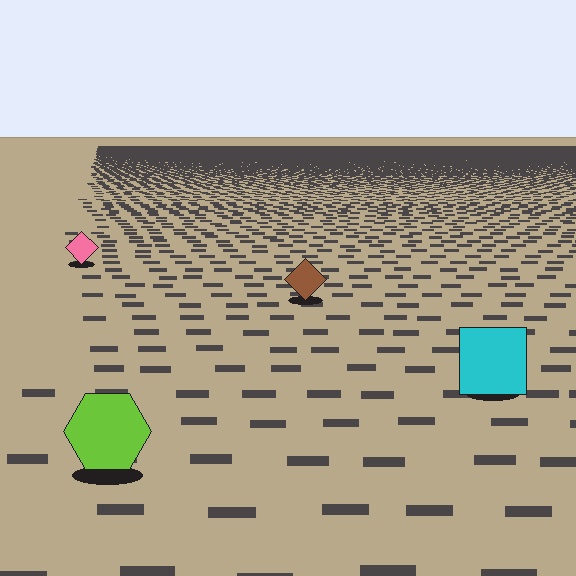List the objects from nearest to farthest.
From nearest to farthest: the lime hexagon, the cyan square, the brown diamond, the pink diamond.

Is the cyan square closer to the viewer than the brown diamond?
Yes. The cyan square is closer — you can tell from the texture gradient: the ground texture is coarser near it.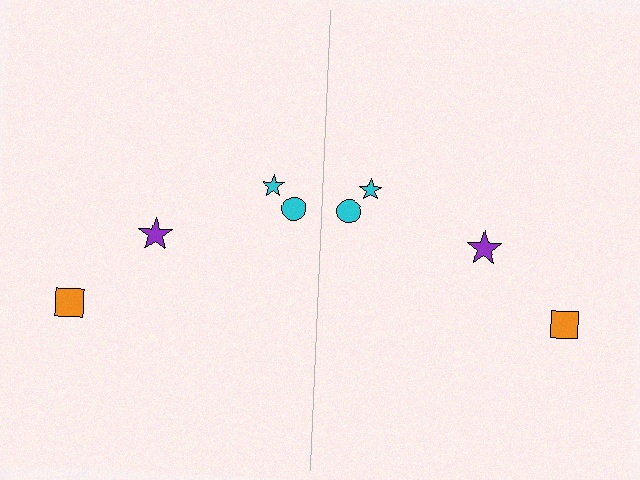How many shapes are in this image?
There are 8 shapes in this image.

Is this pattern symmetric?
Yes, this pattern has bilateral (reflection) symmetry.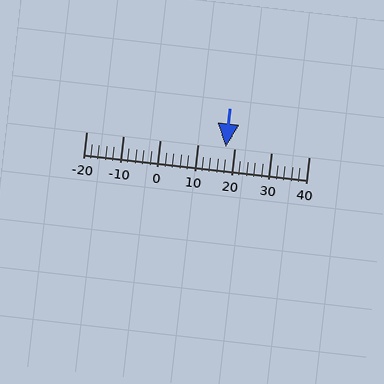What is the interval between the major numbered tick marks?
The major tick marks are spaced 10 units apart.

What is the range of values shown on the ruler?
The ruler shows values from -20 to 40.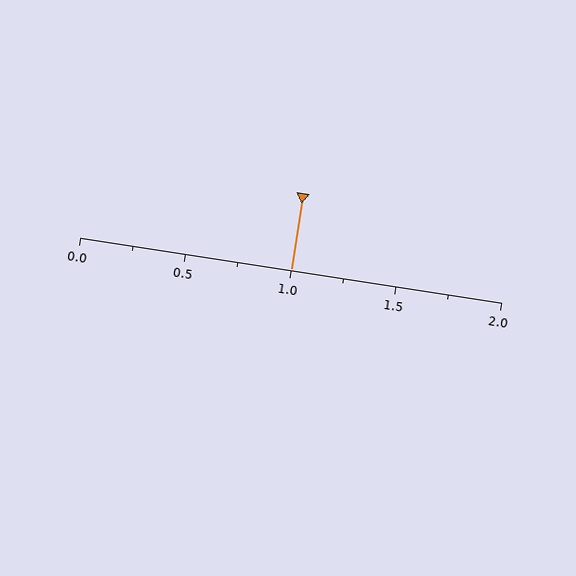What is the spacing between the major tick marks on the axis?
The major ticks are spaced 0.5 apart.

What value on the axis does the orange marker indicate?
The marker indicates approximately 1.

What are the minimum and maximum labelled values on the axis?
The axis runs from 0.0 to 2.0.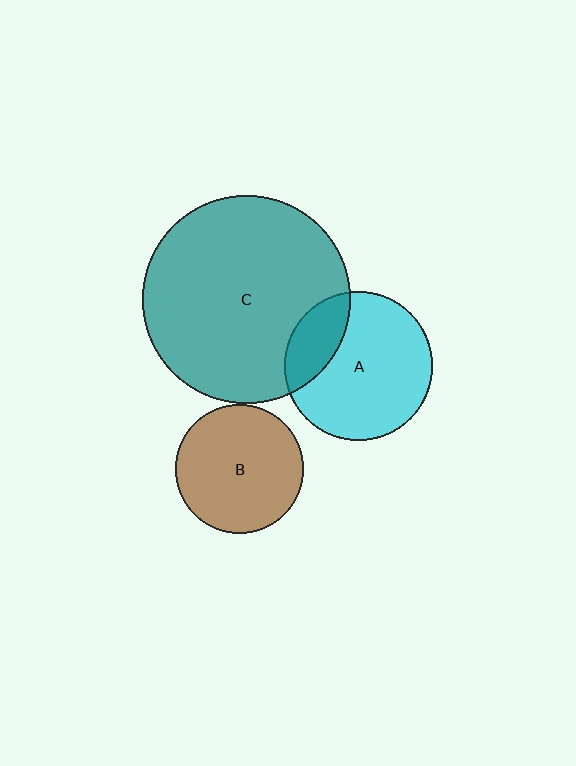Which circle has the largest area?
Circle C (teal).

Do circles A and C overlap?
Yes.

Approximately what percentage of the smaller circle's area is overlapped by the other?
Approximately 20%.